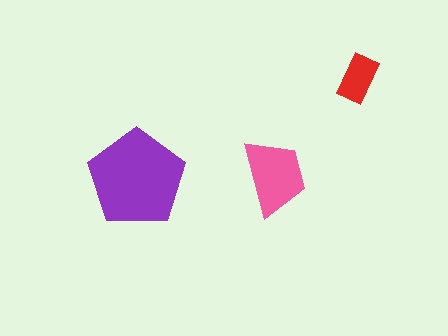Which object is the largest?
The purple pentagon.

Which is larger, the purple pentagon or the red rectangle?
The purple pentagon.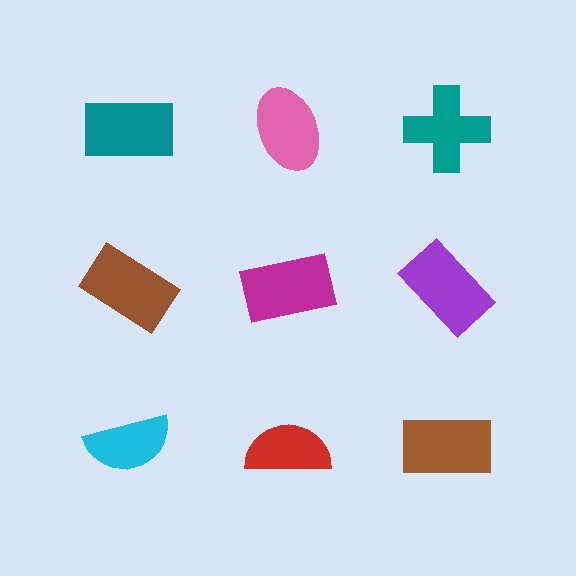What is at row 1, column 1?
A teal rectangle.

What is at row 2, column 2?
A magenta rectangle.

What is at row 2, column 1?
A brown rectangle.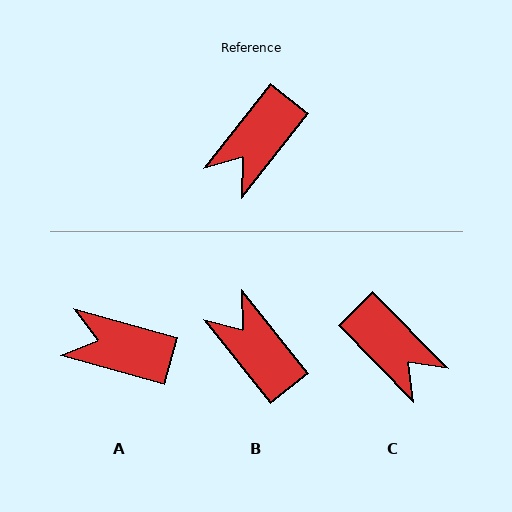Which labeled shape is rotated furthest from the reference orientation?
B, about 103 degrees away.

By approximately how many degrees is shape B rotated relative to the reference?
Approximately 103 degrees clockwise.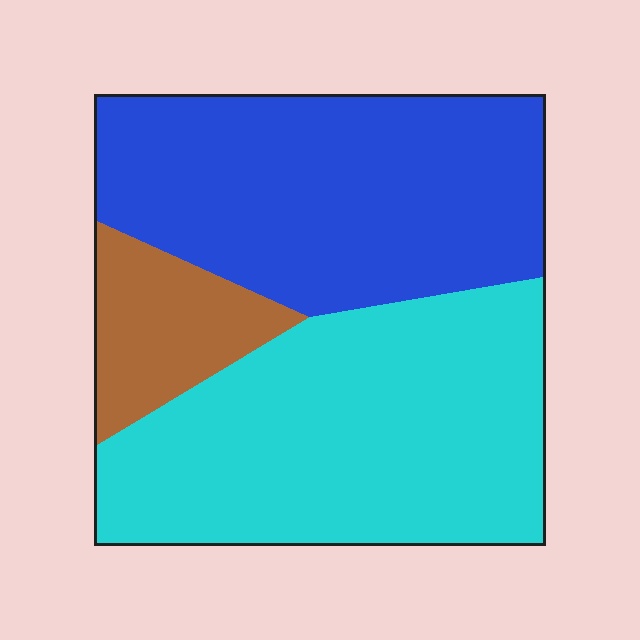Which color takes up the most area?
Cyan, at roughly 45%.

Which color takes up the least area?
Brown, at roughly 10%.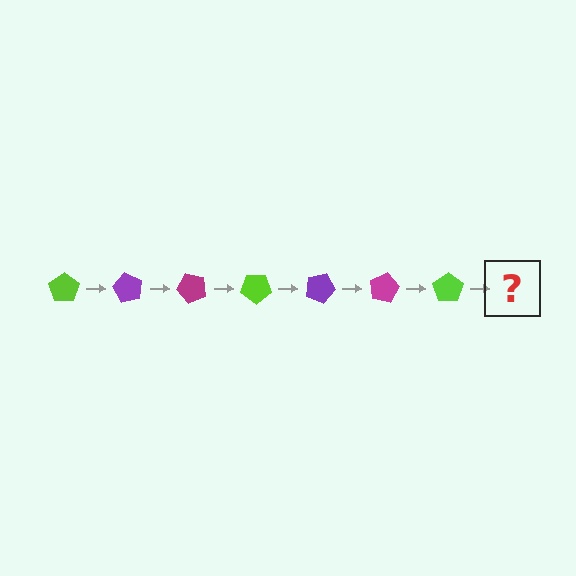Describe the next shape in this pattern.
It should be a purple pentagon, rotated 420 degrees from the start.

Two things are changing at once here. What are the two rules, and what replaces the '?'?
The two rules are that it rotates 60 degrees each step and the color cycles through lime, purple, and magenta. The '?' should be a purple pentagon, rotated 420 degrees from the start.